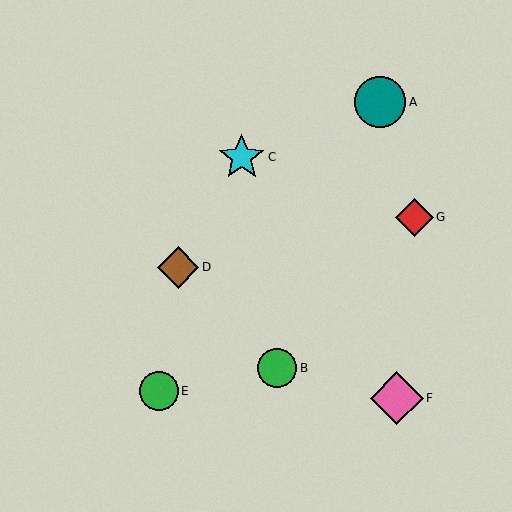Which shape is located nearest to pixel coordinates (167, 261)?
The brown diamond (labeled D) at (178, 267) is nearest to that location.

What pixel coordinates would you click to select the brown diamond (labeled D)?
Click at (178, 267) to select the brown diamond D.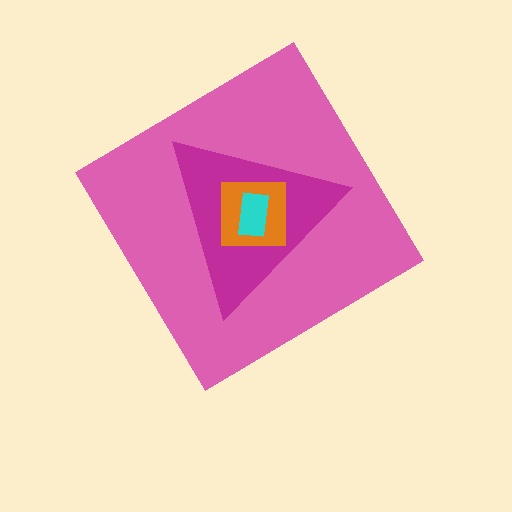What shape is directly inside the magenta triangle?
The orange square.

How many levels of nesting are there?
4.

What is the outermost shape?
The pink diamond.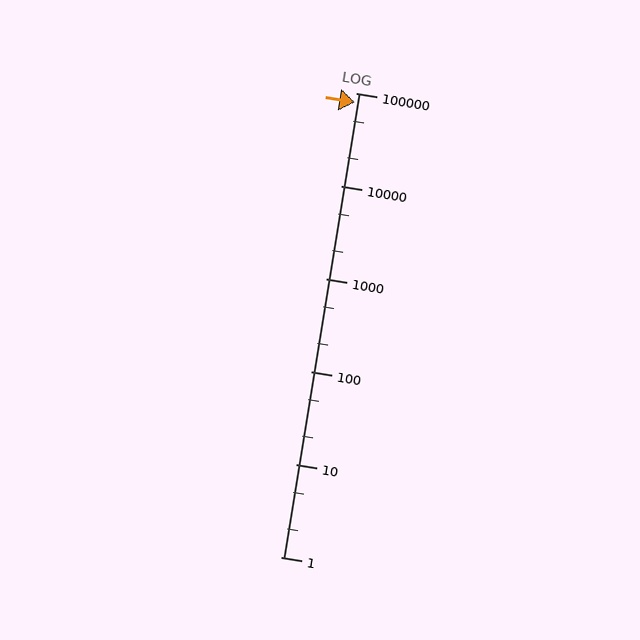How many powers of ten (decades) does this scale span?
The scale spans 5 decades, from 1 to 100000.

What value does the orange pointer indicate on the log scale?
The pointer indicates approximately 79000.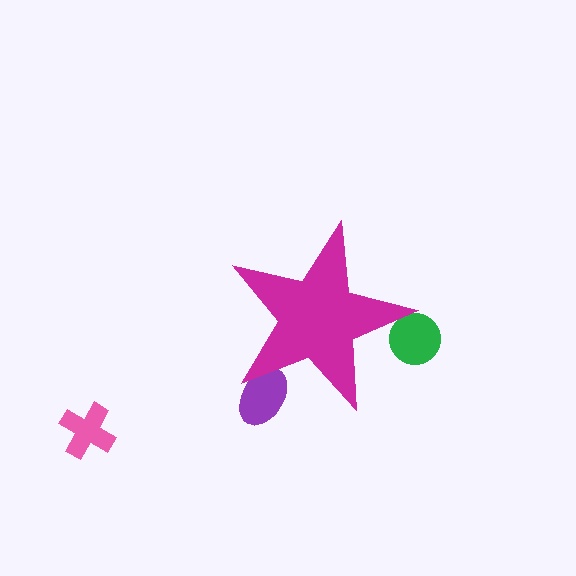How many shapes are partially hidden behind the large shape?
2 shapes are partially hidden.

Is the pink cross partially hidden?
No, the pink cross is fully visible.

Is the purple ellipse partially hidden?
Yes, the purple ellipse is partially hidden behind the magenta star.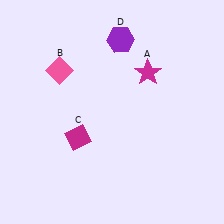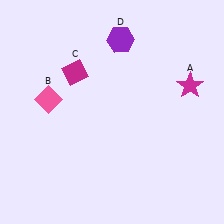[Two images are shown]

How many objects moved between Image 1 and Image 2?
3 objects moved between the two images.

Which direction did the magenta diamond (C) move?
The magenta diamond (C) moved up.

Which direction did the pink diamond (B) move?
The pink diamond (B) moved down.